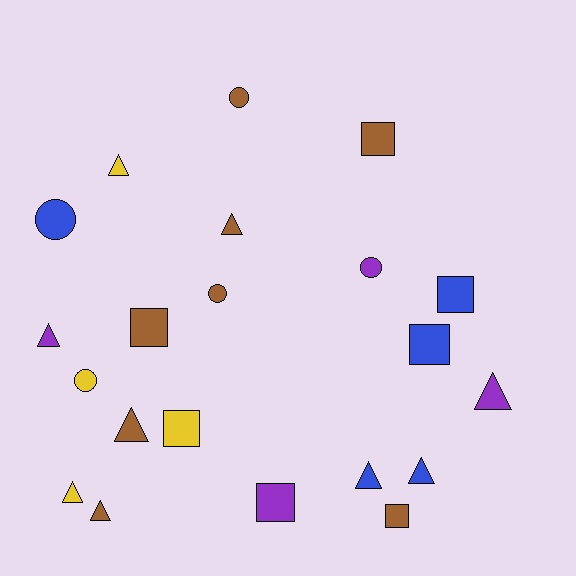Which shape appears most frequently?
Triangle, with 9 objects.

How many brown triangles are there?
There are 3 brown triangles.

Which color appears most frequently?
Brown, with 8 objects.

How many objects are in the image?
There are 21 objects.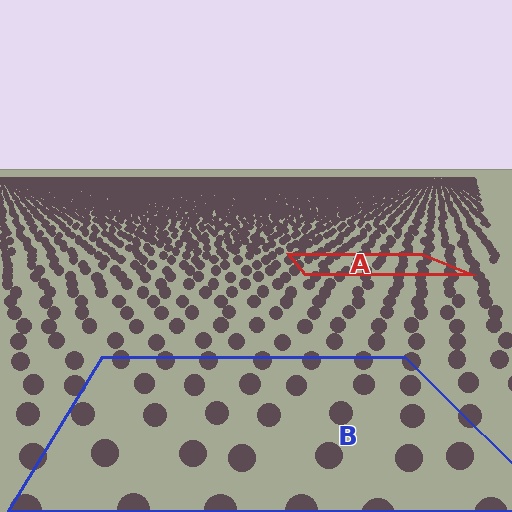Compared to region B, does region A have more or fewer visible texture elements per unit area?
Region A has more texture elements per unit area — they are packed more densely because it is farther away.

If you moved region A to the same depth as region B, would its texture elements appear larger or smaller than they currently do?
They would appear larger. At a closer depth, the same texture elements are projected at a bigger on-screen size.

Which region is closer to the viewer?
Region B is closer. The texture elements there are larger and more spread out.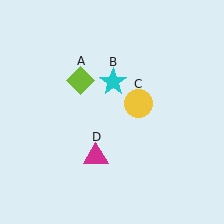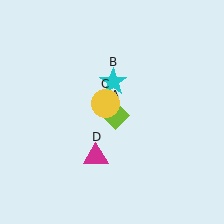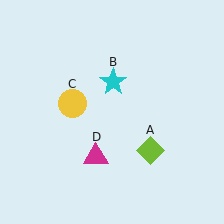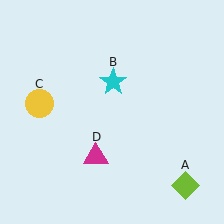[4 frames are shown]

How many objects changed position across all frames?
2 objects changed position: lime diamond (object A), yellow circle (object C).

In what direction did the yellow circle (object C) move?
The yellow circle (object C) moved left.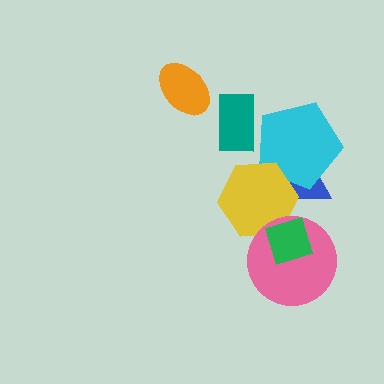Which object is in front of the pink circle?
The green diamond is in front of the pink circle.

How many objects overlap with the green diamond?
2 objects overlap with the green diamond.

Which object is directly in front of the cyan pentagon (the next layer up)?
The yellow hexagon is directly in front of the cyan pentagon.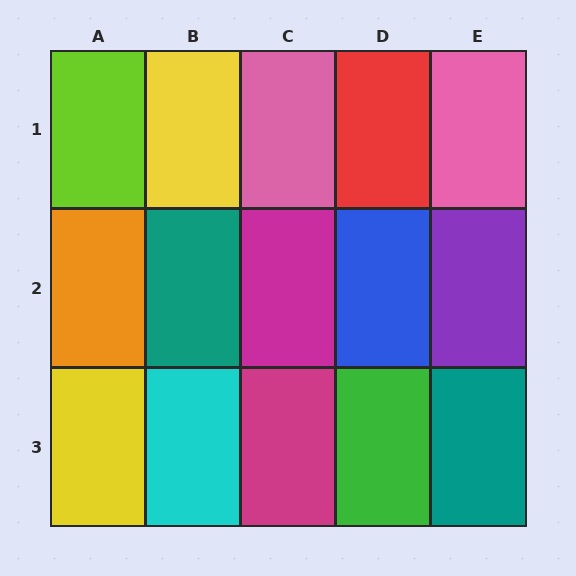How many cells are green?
1 cell is green.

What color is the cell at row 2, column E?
Purple.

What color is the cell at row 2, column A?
Orange.